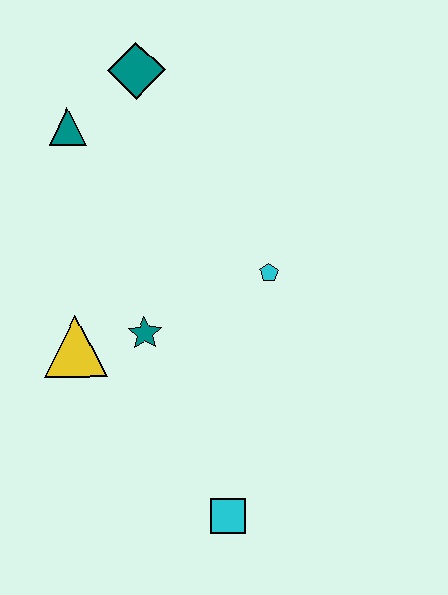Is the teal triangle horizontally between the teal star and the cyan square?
No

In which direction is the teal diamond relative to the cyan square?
The teal diamond is above the cyan square.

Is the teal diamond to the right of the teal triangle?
Yes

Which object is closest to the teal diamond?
The teal triangle is closest to the teal diamond.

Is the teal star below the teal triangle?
Yes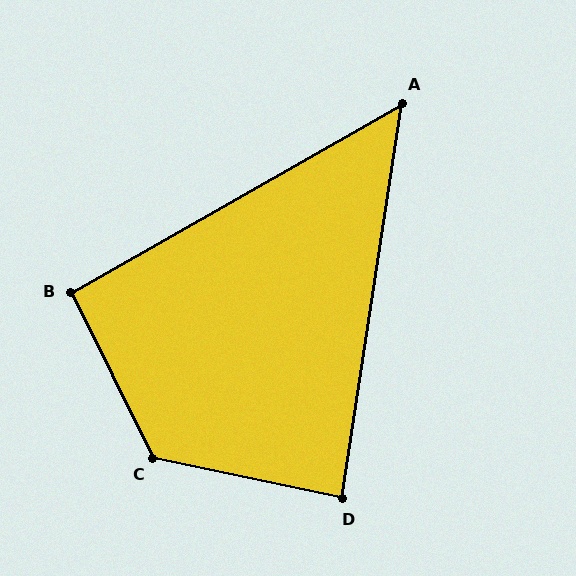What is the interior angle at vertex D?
Approximately 87 degrees (approximately right).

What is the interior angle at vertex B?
Approximately 93 degrees (approximately right).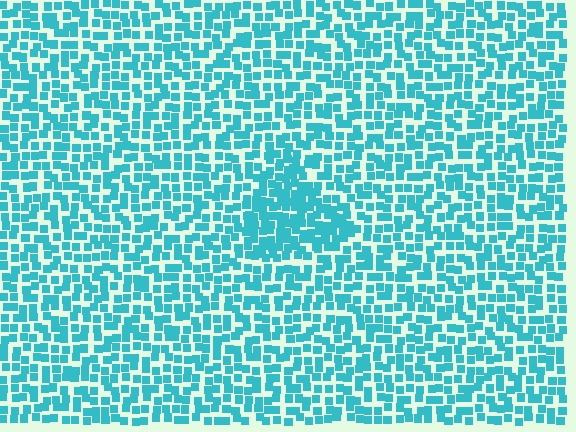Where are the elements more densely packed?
The elements are more densely packed inside the triangle boundary.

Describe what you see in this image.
The image contains small cyan elements arranged at two different densities. A triangle-shaped region is visible where the elements are more densely packed than the surrounding area.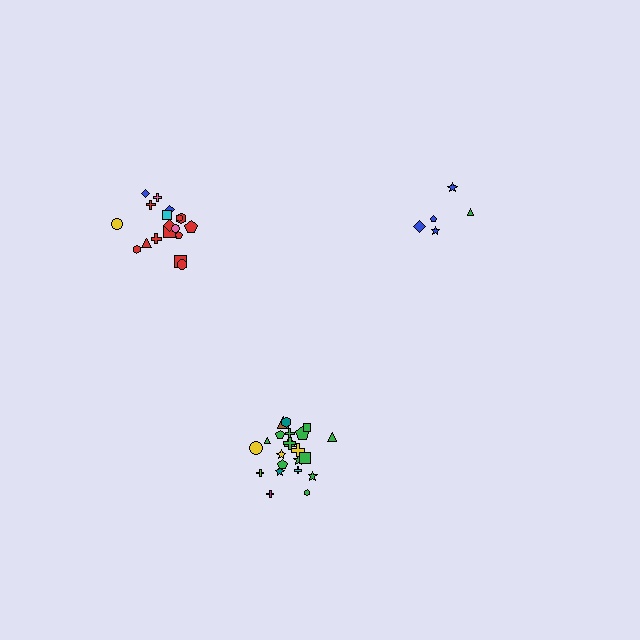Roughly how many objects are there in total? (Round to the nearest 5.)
Roughly 45 objects in total.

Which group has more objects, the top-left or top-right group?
The top-left group.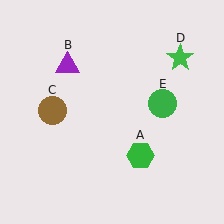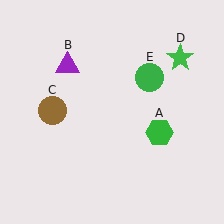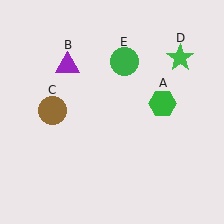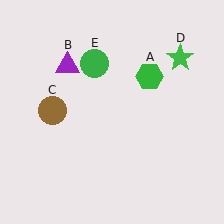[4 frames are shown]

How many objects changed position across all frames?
2 objects changed position: green hexagon (object A), green circle (object E).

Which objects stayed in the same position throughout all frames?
Purple triangle (object B) and brown circle (object C) and green star (object D) remained stationary.